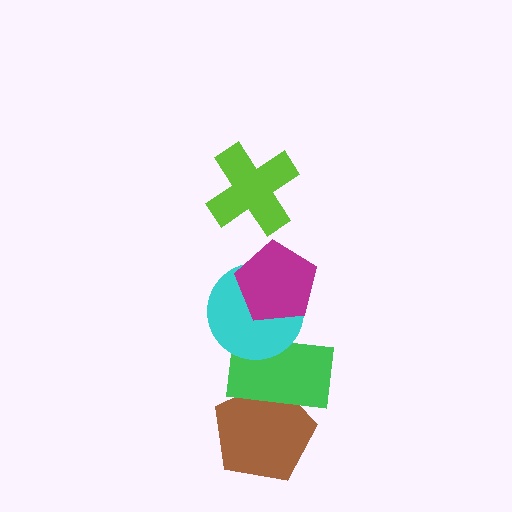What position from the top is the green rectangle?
The green rectangle is 4th from the top.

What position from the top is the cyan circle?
The cyan circle is 3rd from the top.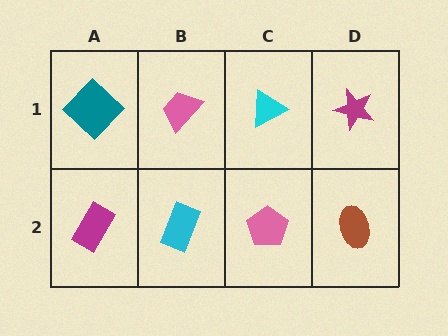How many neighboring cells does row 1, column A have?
2.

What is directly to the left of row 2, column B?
A magenta rectangle.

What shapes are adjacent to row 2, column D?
A magenta star (row 1, column D), a pink pentagon (row 2, column C).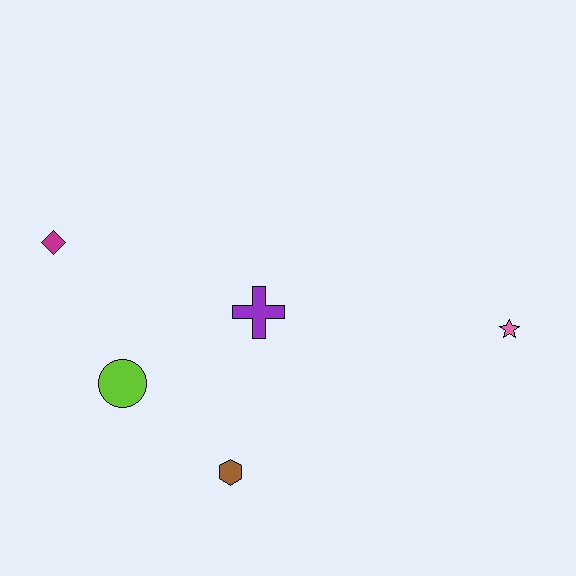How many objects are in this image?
There are 5 objects.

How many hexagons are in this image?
There is 1 hexagon.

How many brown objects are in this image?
There is 1 brown object.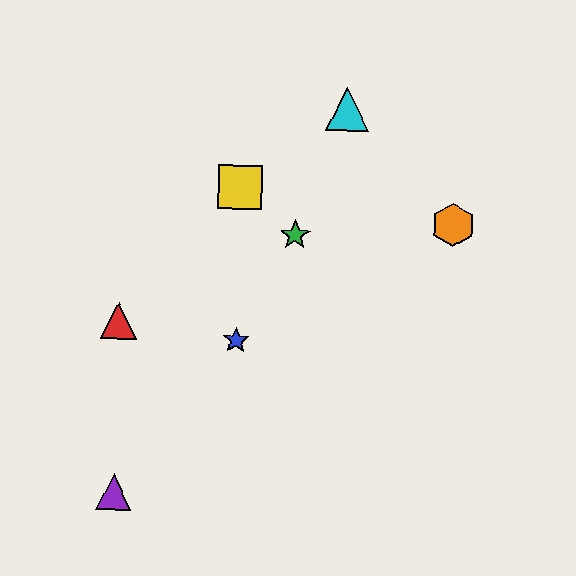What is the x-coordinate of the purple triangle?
The purple triangle is at x≈114.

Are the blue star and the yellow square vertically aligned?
Yes, both are at x≈236.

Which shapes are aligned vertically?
The blue star, the yellow square are aligned vertically.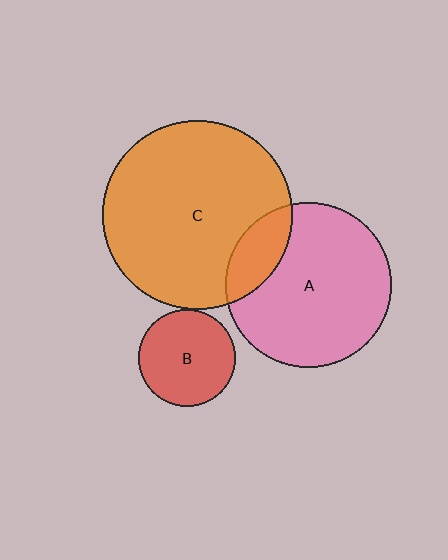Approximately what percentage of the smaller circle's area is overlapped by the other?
Approximately 15%.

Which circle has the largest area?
Circle C (orange).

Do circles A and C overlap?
Yes.